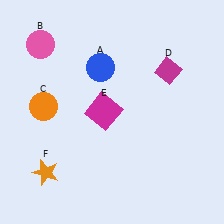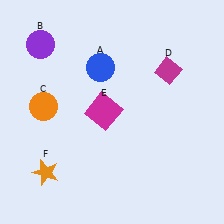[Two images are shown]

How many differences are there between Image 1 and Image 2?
There is 1 difference between the two images.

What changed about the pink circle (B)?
In Image 1, B is pink. In Image 2, it changed to purple.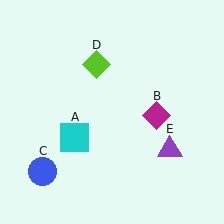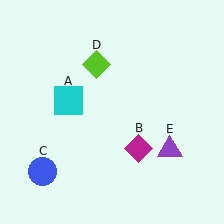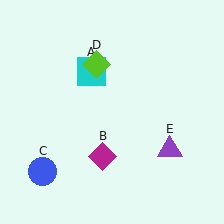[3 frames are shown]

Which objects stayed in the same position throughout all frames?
Blue circle (object C) and lime diamond (object D) and purple triangle (object E) remained stationary.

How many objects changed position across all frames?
2 objects changed position: cyan square (object A), magenta diamond (object B).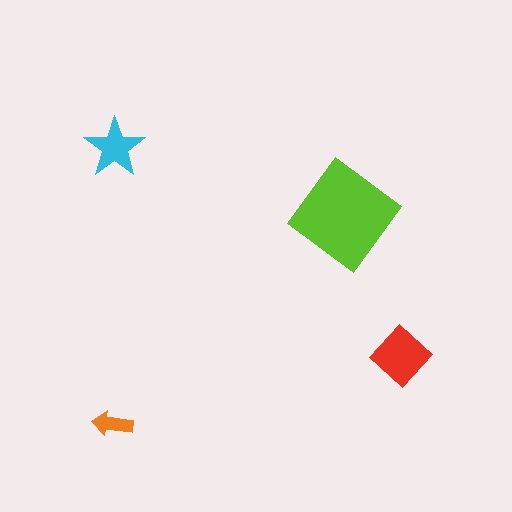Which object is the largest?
The lime diamond.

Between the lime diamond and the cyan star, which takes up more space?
The lime diamond.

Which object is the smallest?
The orange arrow.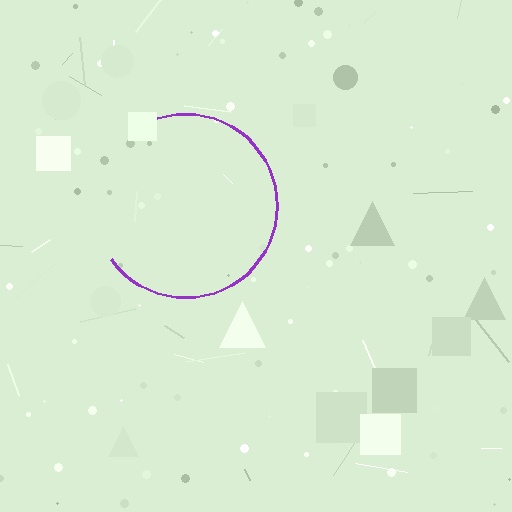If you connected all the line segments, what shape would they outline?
They would outline a circle.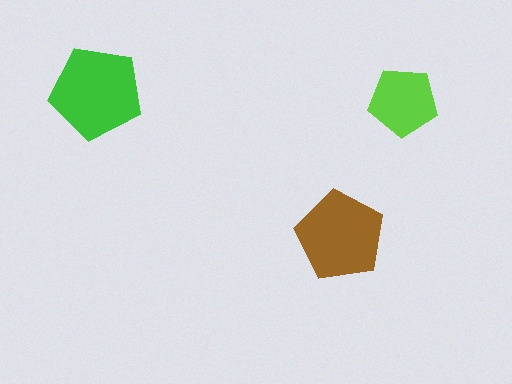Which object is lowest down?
The brown pentagon is bottommost.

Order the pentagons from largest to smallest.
the green one, the brown one, the lime one.